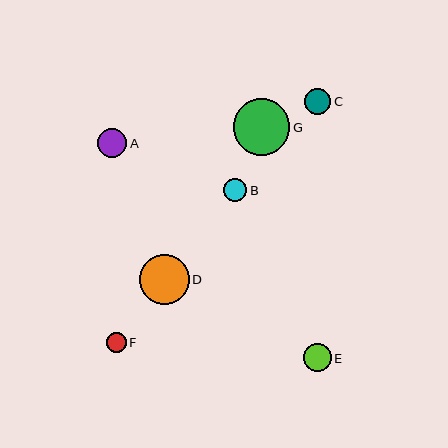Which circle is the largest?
Circle G is the largest with a size of approximately 57 pixels.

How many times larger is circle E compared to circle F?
Circle E is approximately 1.4 times the size of circle F.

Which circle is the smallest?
Circle F is the smallest with a size of approximately 20 pixels.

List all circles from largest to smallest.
From largest to smallest: G, D, A, E, C, B, F.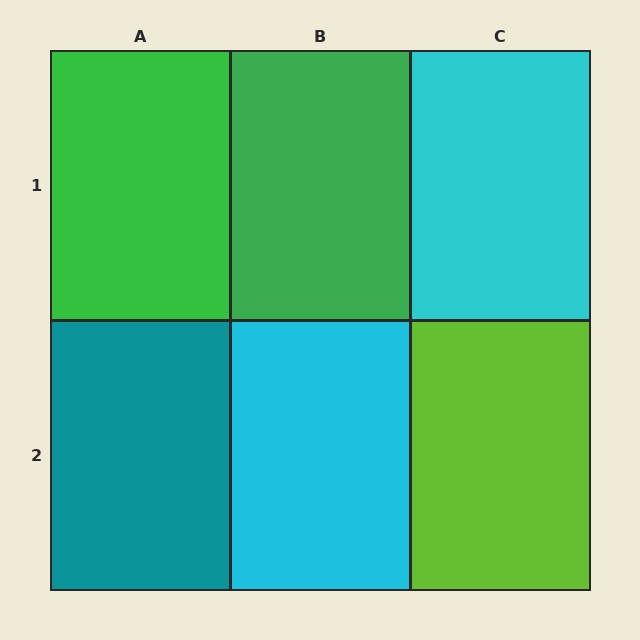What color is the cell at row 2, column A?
Teal.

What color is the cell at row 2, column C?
Lime.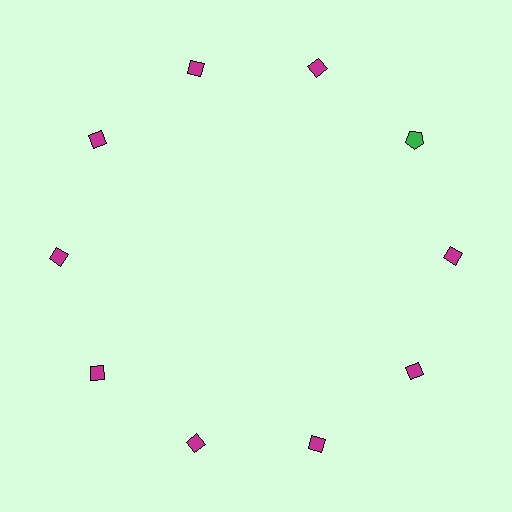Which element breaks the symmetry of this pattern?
The green pentagon at roughly the 2 o'clock position breaks the symmetry. All other shapes are magenta diamonds.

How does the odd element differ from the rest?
It differs in both color (green instead of magenta) and shape (pentagon instead of diamond).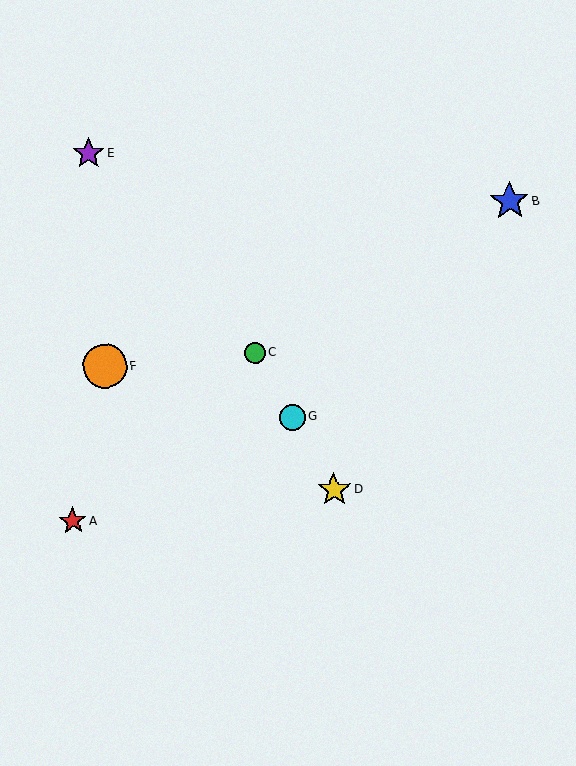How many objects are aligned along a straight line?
3 objects (C, D, G) are aligned along a straight line.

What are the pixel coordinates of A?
Object A is at (73, 521).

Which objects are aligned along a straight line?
Objects C, D, G are aligned along a straight line.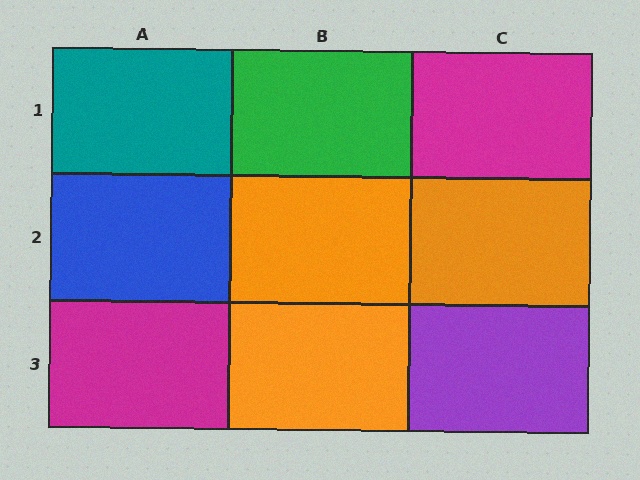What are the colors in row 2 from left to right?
Blue, orange, orange.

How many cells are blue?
1 cell is blue.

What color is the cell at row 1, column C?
Magenta.